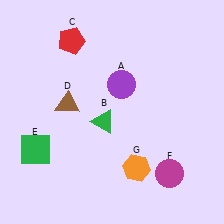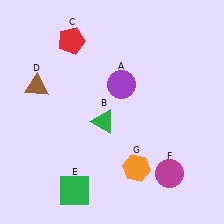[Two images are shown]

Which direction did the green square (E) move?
The green square (E) moved down.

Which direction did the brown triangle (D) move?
The brown triangle (D) moved left.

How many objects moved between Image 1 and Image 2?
2 objects moved between the two images.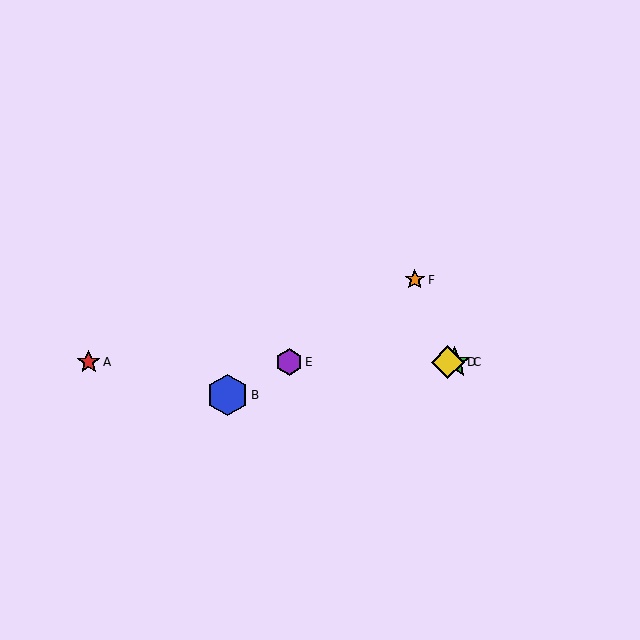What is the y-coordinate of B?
Object B is at y≈395.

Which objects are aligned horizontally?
Objects A, C, D, E are aligned horizontally.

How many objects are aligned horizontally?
4 objects (A, C, D, E) are aligned horizontally.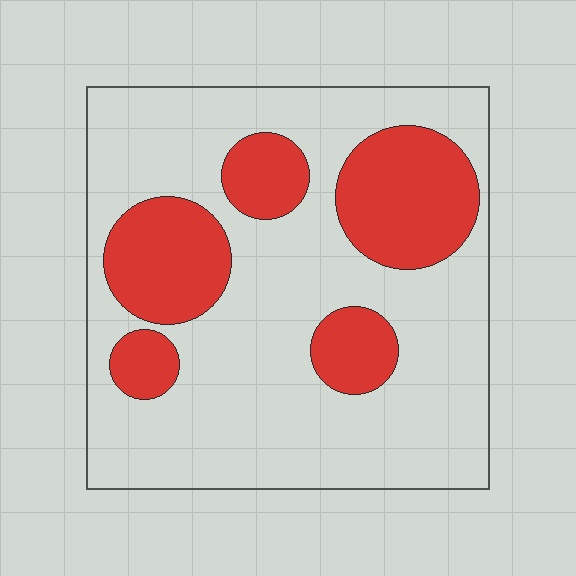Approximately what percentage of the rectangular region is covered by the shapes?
Approximately 30%.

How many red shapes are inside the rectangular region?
5.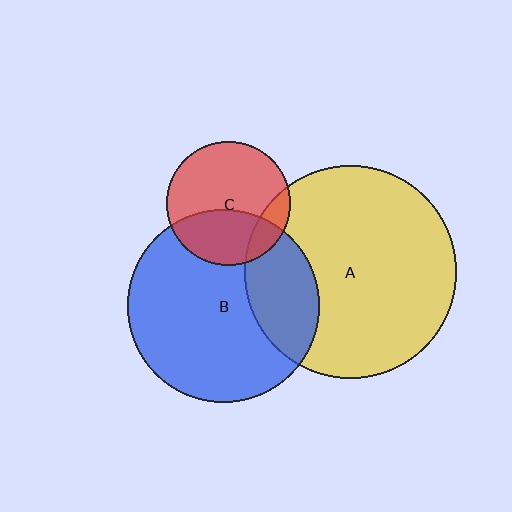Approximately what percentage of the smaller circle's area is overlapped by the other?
Approximately 15%.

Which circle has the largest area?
Circle A (yellow).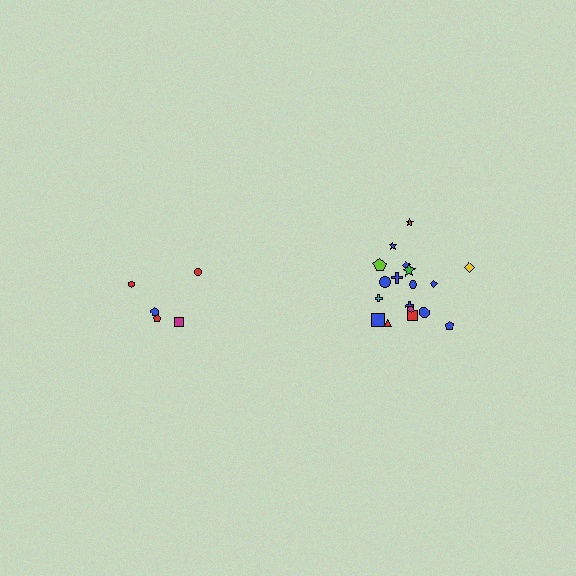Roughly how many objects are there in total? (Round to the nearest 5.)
Roughly 25 objects in total.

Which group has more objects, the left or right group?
The right group.